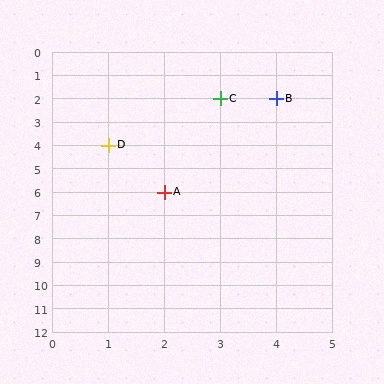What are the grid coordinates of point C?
Point C is at grid coordinates (3, 2).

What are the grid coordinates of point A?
Point A is at grid coordinates (2, 6).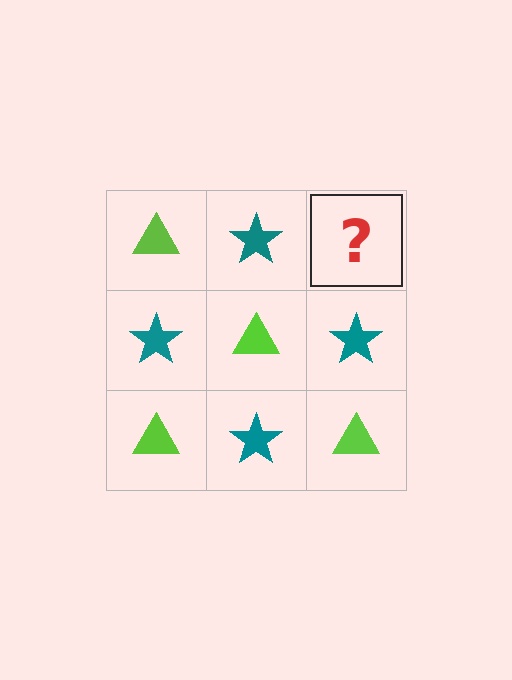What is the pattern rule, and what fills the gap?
The rule is that it alternates lime triangle and teal star in a checkerboard pattern. The gap should be filled with a lime triangle.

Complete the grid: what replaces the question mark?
The question mark should be replaced with a lime triangle.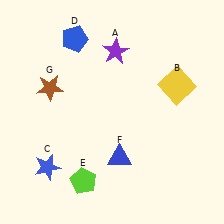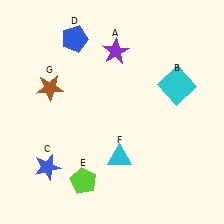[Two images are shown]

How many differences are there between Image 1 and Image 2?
There are 2 differences between the two images.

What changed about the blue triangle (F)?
In Image 1, F is blue. In Image 2, it changed to cyan.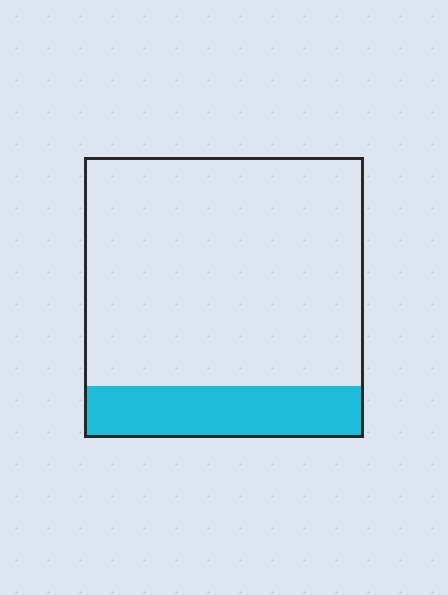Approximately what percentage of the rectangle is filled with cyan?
Approximately 20%.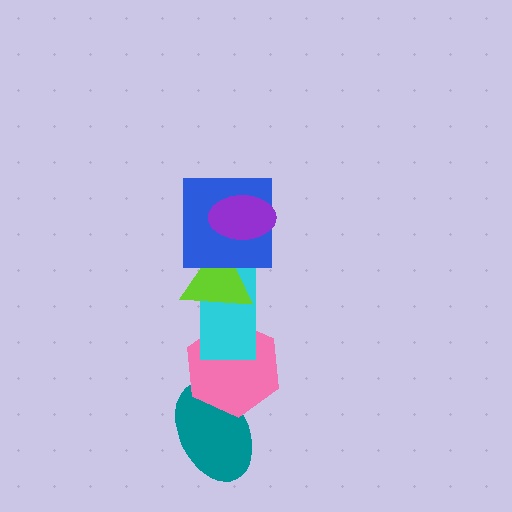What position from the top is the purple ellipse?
The purple ellipse is 1st from the top.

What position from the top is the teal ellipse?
The teal ellipse is 6th from the top.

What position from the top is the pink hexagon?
The pink hexagon is 5th from the top.